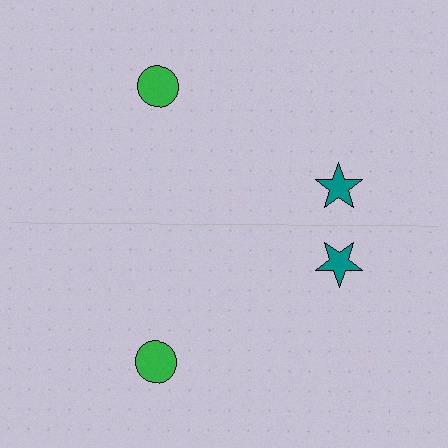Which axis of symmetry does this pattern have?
The pattern has a horizontal axis of symmetry running through the center of the image.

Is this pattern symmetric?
Yes, this pattern has bilateral (reflection) symmetry.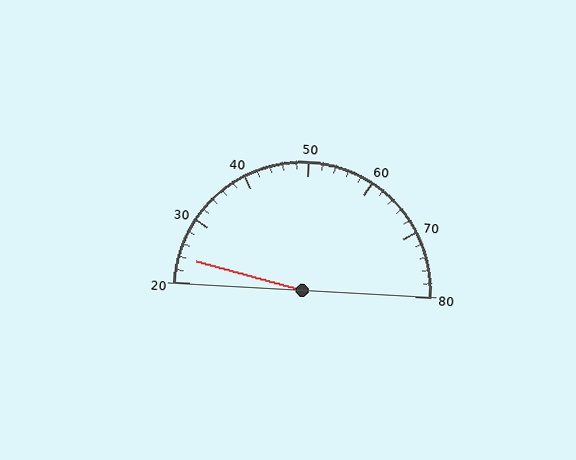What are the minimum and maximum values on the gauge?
The gauge ranges from 20 to 80.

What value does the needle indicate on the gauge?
The needle indicates approximately 24.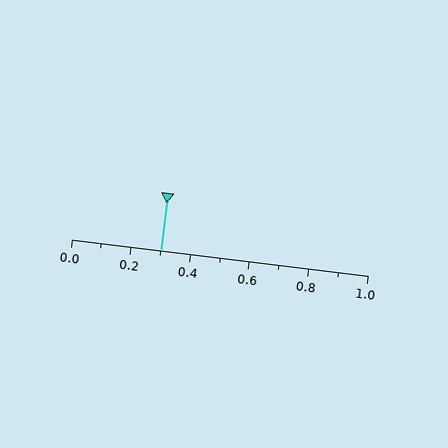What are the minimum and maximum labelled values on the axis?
The axis runs from 0.0 to 1.0.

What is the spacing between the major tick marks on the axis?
The major ticks are spaced 0.2 apart.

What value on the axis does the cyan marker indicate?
The marker indicates approximately 0.3.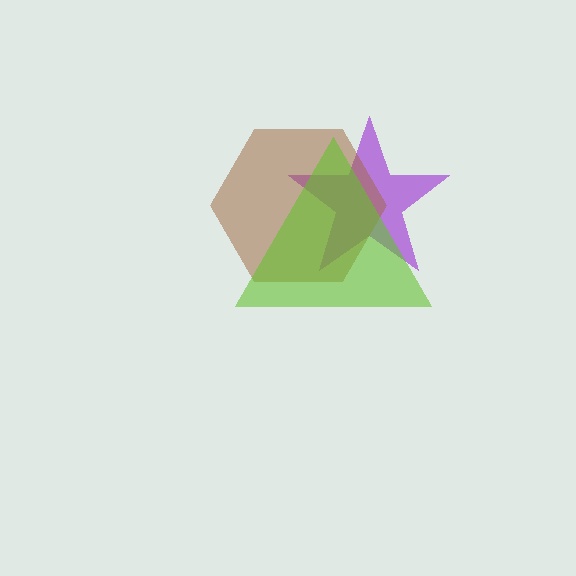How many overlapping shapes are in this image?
There are 3 overlapping shapes in the image.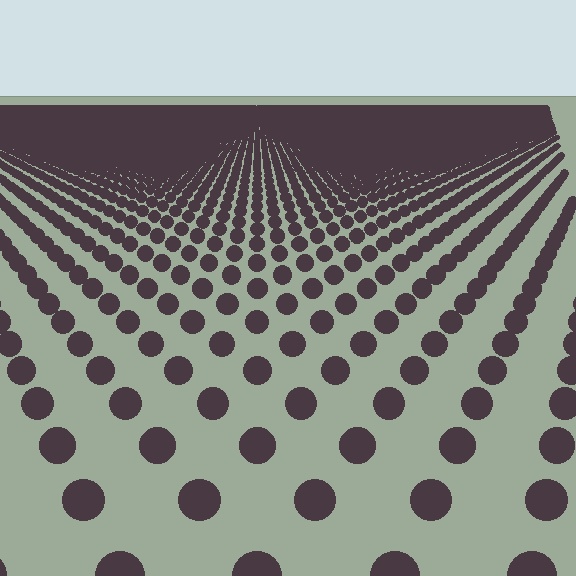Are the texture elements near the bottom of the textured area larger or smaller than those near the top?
Larger. Near the bottom, elements are closer to the viewer and appear at a bigger on-screen size.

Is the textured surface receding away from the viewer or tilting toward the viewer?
The surface is receding away from the viewer. Texture elements get smaller and denser toward the top.